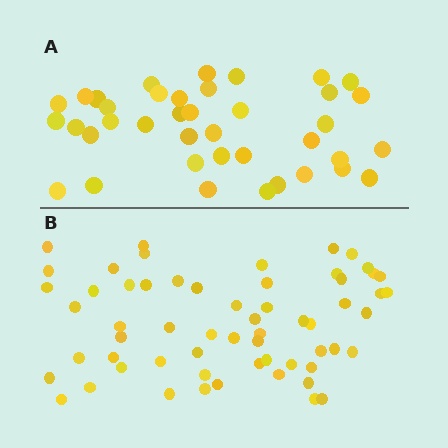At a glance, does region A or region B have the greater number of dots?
Region B (the bottom region) has more dots.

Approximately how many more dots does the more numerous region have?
Region B has approximately 20 more dots than region A.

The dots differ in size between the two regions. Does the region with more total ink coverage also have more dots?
No. Region A has more total ink coverage because its dots are larger, but region B actually contains more individual dots. Total area can be misleading — the number of items is what matters here.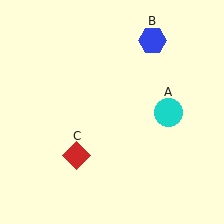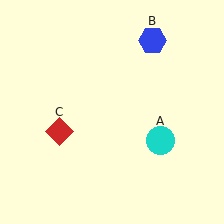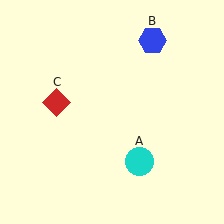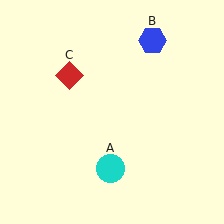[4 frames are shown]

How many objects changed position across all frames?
2 objects changed position: cyan circle (object A), red diamond (object C).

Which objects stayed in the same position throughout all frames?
Blue hexagon (object B) remained stationary.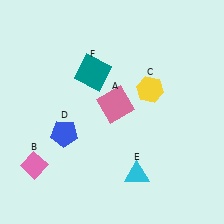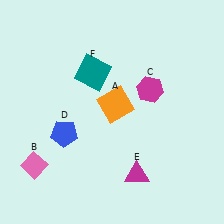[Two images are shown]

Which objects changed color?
A changed from pink to orange. C changed from yellow to magenta. E changed from cyan to magenta.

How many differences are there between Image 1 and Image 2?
There are 3 differences between the two images.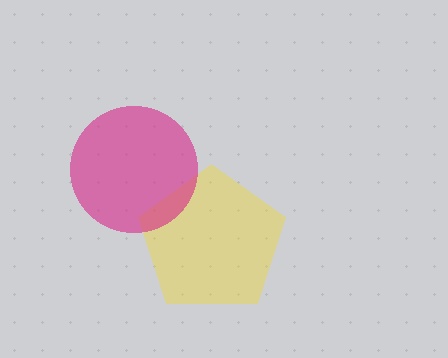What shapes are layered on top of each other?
The layered shapes are: a yellow pentagon, a magenta circle.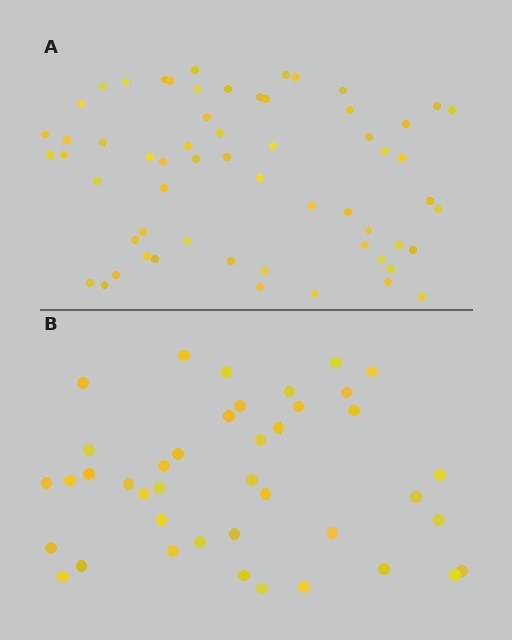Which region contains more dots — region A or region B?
Region A (the top region) has more dots.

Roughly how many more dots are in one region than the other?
Region A has approximately 20 more dots than region B.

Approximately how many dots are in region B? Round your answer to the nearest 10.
About 40 dots. (The exact count is 41, which rounds to 40.)